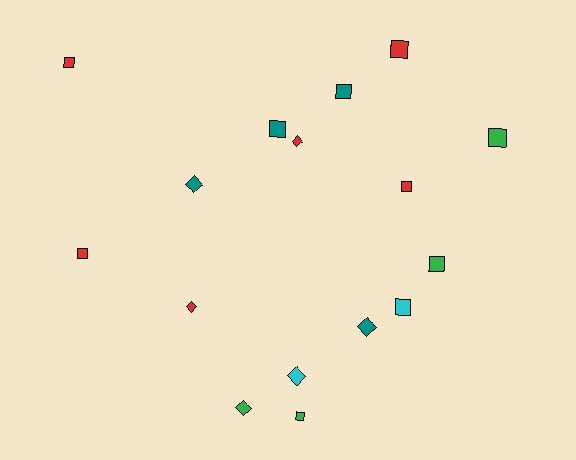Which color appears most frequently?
Red, with 6 objects.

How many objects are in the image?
There are 16 objects.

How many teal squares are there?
There are 2 teal squares.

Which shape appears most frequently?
Square, with 10 objects.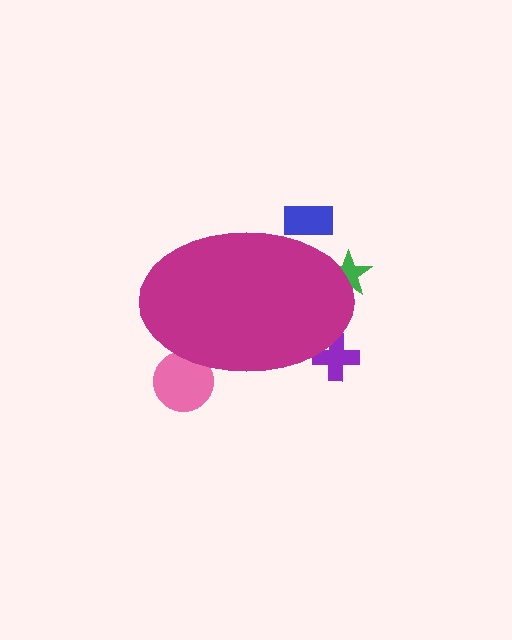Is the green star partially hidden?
Yes, the green star is partially hidden behind the magenta ellipse.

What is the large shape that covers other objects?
A magenta ellipse.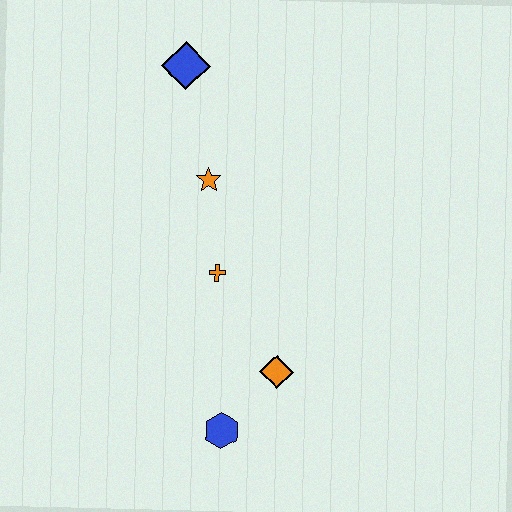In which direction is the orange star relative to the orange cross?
The orange star is above the orange cross.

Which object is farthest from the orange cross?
The blue diamond is farthest from the orange cross.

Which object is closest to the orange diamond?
The blue hexagon is closest to the orange diamond.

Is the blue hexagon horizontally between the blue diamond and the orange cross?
No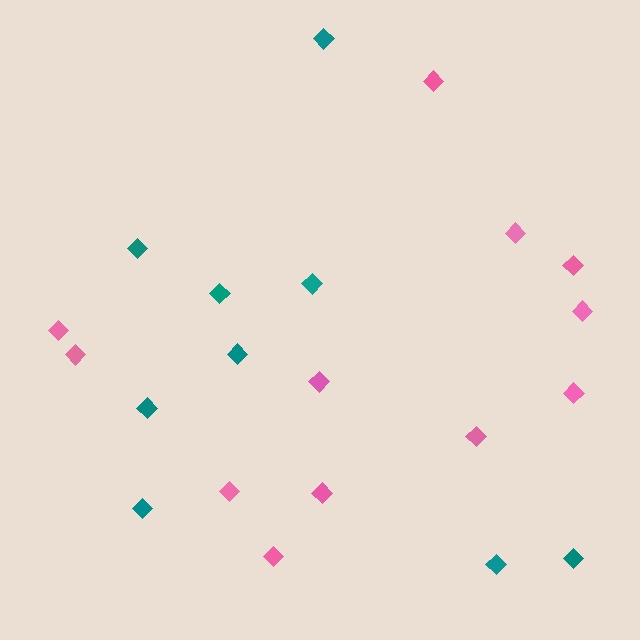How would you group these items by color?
There are 2 groups: one group of pink diamonds (12) and one group of teal diamonds (9).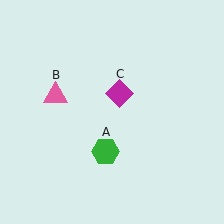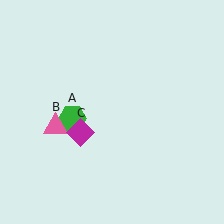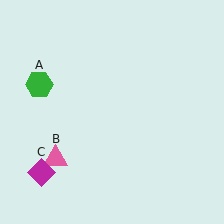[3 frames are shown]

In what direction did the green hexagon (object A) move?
The green hexagon (object A) moved up and to the left.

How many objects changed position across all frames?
3 objects changed position: green hexagon (object A), pink triangle (object B), magenta diamond (object C).